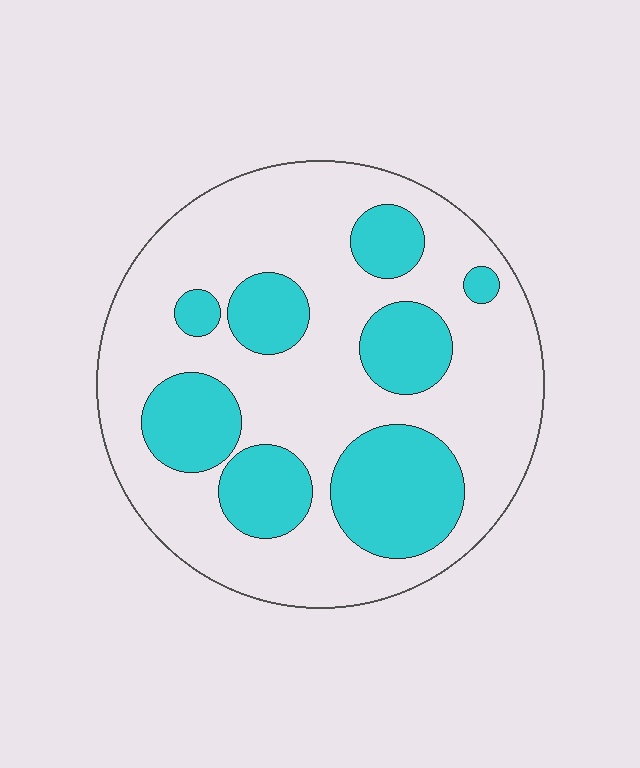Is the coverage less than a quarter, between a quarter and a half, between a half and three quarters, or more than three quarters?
Between a quarter and a half.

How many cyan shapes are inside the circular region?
8.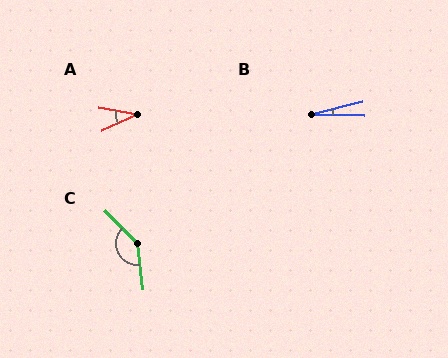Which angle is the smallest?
B, at approximately 16 degrees.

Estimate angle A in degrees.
Approximately 35 degrees.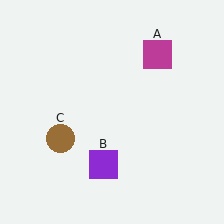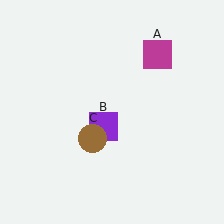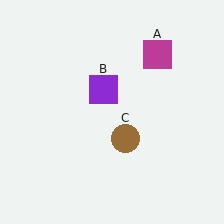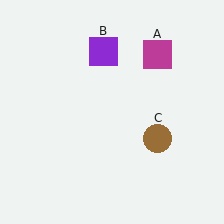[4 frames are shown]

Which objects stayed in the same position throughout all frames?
Magenta square (object A) remained stationary.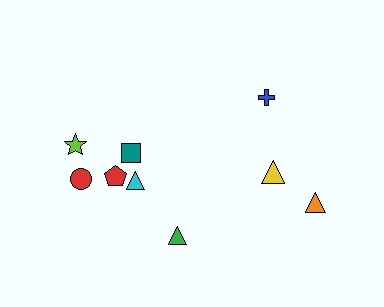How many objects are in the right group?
There are 3 objects.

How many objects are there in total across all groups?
There are 9 objects.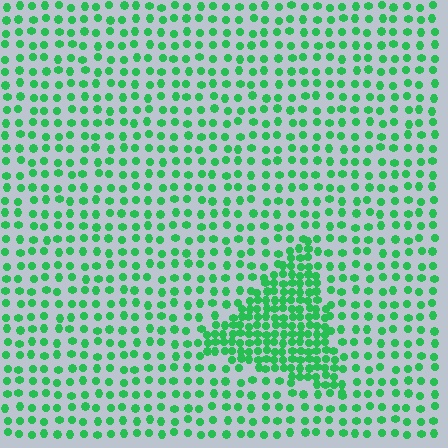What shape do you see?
I see a triangle.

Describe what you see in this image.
The image contains small green elements arranged at two different densities. A triangle-shaped region is visible where the elements are more densely packed than the surrounding area.